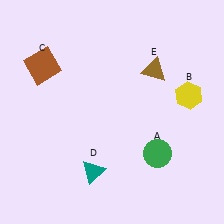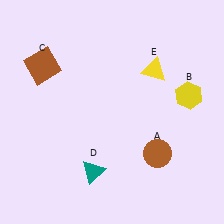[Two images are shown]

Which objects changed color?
A changed from green to brown. E changed from brown to yellow.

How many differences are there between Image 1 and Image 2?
There are 2 differences between the two images.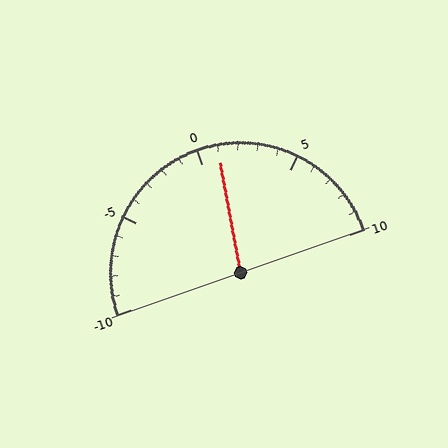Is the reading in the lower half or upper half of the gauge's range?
The reading is in the upper half of the range (-10 to 10).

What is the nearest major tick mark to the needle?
The nearest major tick mark is 0.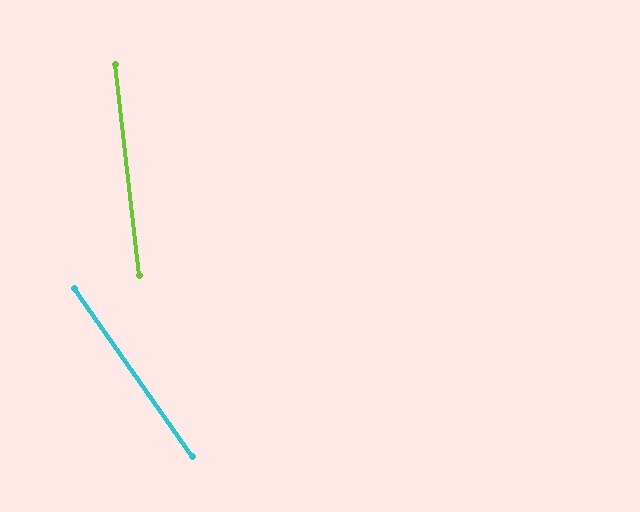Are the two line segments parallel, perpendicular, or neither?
Neither parallel nor perpendicular — they differ by about 29°.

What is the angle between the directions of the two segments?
Approximately 29 degrees.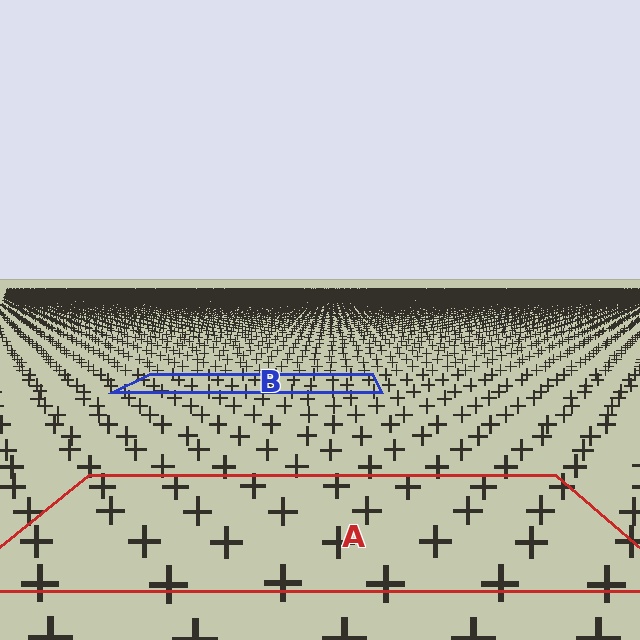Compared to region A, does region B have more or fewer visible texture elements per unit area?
Region B has more texture elements per unit area — they are packed more densely because it is farther away.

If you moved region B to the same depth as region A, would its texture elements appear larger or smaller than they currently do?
They would appear larger. At a closer depth, the same texture elements are projected at a bigger on-screen size.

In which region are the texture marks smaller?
The texture marks are smaller in region B, because it is farther away.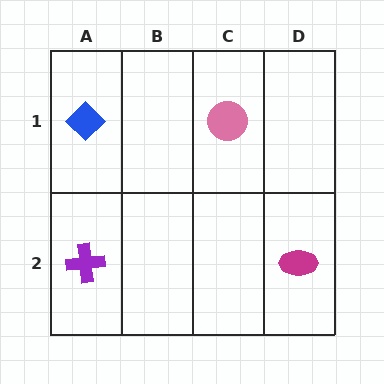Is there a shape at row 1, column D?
No, that cell is empty.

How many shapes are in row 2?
2 shapes.